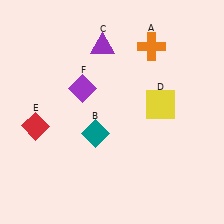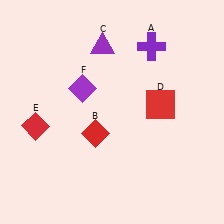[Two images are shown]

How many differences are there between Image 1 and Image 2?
There are 3 differences between the two images.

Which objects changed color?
A changed from orange to purple. B changed from teal to red. D changed from yellow to red.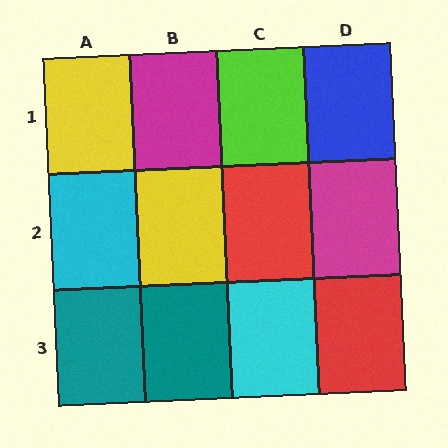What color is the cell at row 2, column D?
Magenta.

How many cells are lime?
1 cell is lime.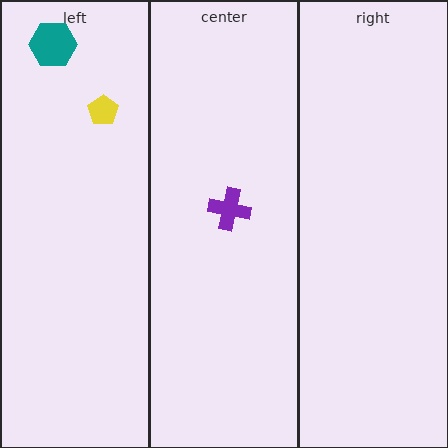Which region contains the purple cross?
The center region.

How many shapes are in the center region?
1.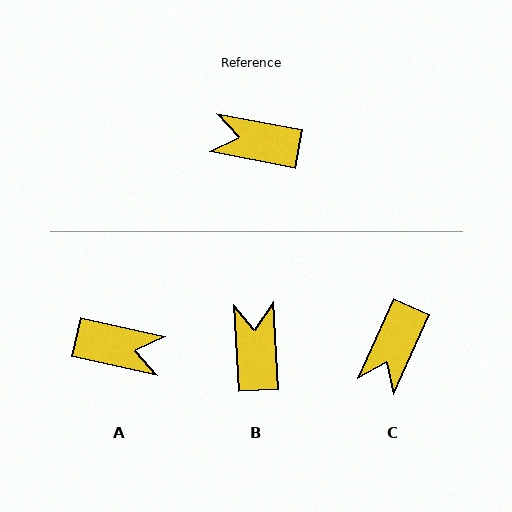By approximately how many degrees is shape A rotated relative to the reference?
Approximately 178 degrees counter-clockwise.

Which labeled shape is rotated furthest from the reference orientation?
A, about 178 degrees away.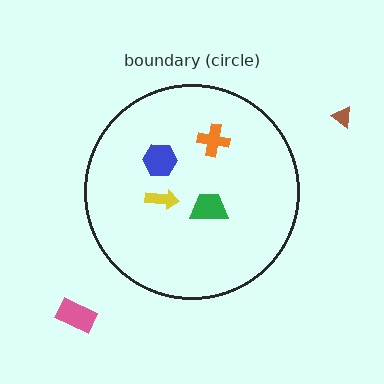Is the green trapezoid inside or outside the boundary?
Inside.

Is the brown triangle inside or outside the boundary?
Outside.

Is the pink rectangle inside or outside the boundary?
Outside.